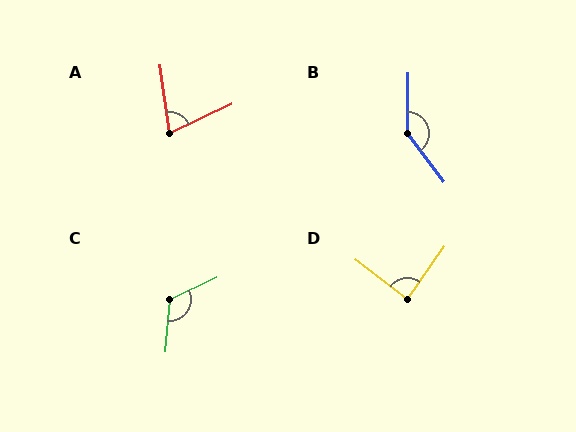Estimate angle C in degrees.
Approximately 120 degrees.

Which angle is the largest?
B, at approximately 142 degrees.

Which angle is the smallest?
A, at approximately 73 degrees.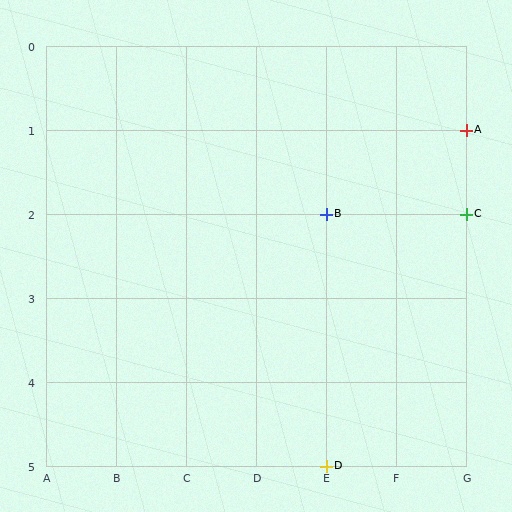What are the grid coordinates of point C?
Point C is at grid coordinates (G, 2).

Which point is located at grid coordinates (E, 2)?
Point B is at (E, 2).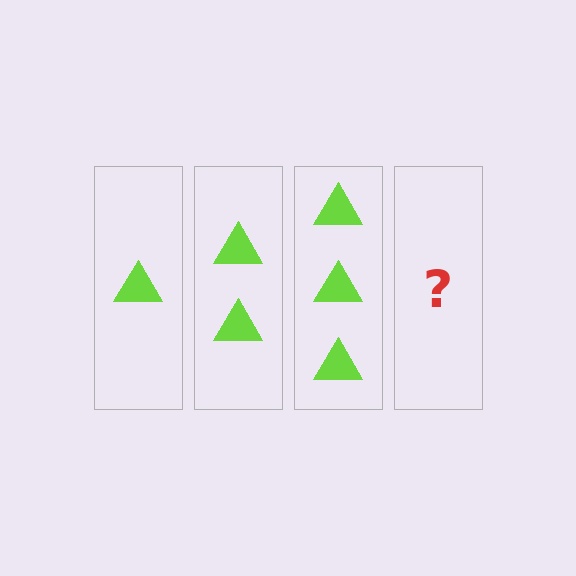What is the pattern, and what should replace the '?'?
The pattern is that each step adds one more triangle. The '?' should be 4 triangles.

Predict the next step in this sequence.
The next step is 4 triangles.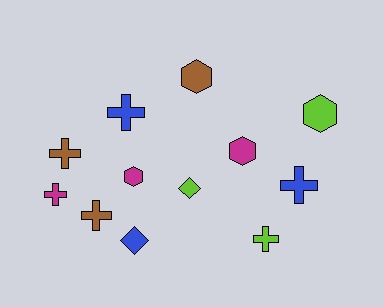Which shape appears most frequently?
Cross, with 6 objects.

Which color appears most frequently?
Lime, with 3 objects.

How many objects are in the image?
There are 12 objects.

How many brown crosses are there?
There are 2 brown crosses.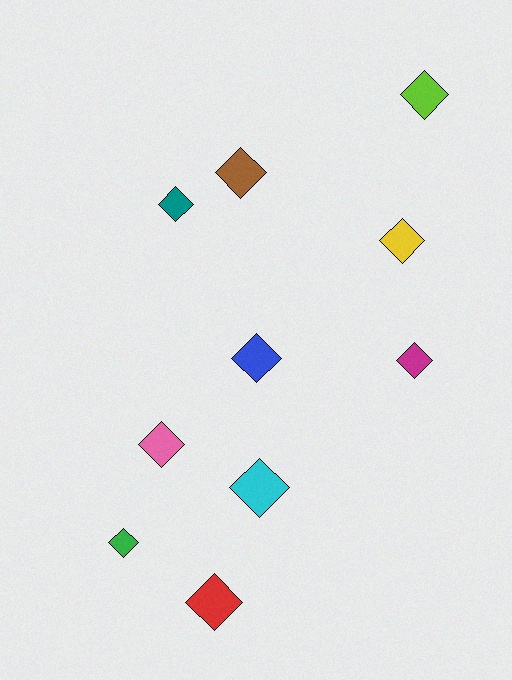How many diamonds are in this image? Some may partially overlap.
There are 10 diamonds.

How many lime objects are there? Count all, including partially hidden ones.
There is 1 lime object.